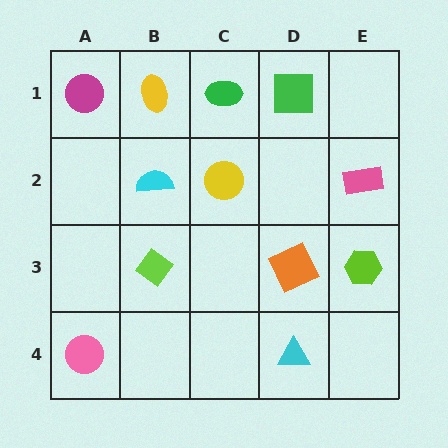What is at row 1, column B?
A yellow ellipse.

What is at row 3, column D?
An orange square.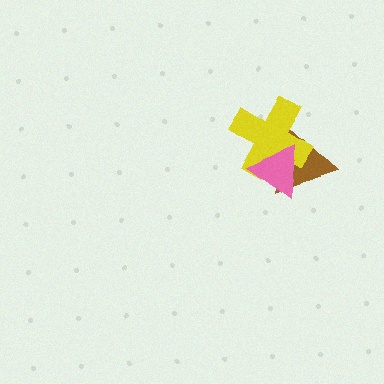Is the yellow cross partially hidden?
Yes, it is partially covered by another shape.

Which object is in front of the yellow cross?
The pink triangle is in front of the yellow cross.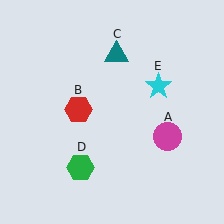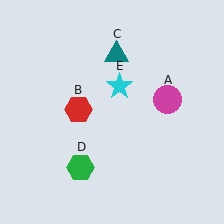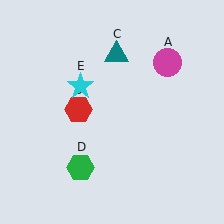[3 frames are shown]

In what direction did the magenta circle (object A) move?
The magenta circle (object A) moved up.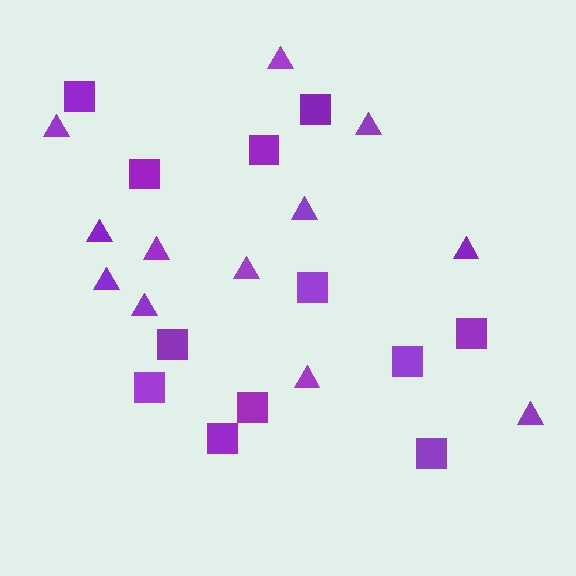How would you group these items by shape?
There are 2 groups: one group of squares (12) and one group of triangles (12).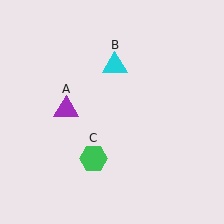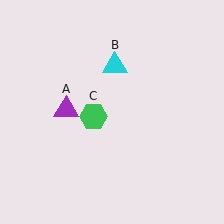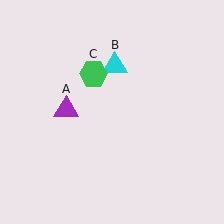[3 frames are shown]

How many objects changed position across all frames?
1 object changed position: green hexagon (object C).